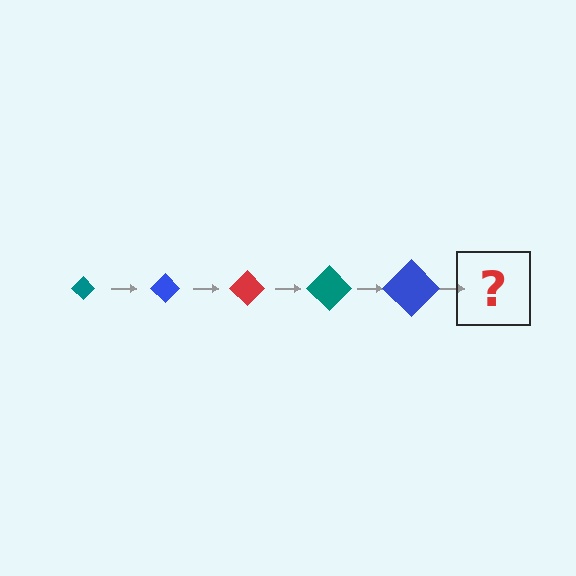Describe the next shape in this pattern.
It should be a red diamond, larger than the previous one.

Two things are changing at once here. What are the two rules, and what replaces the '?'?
The two rules are that the diamond grows larger each step and the color cycles through teal, blue, and red. The '?' should be a red diamond, larger than the previous one.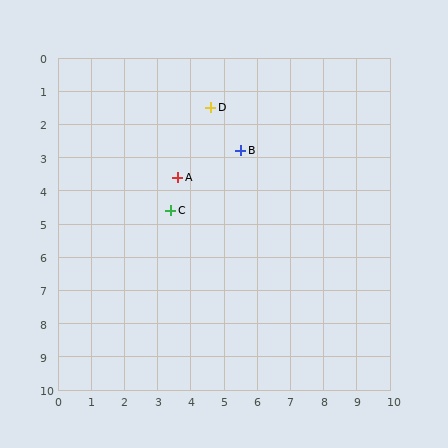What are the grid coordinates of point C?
Point C is at approximately (3.4, 4.6).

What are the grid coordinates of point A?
Point A is at approximately (3.6, 3.6).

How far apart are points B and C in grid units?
Points B and C are about 2.8 grid units apart.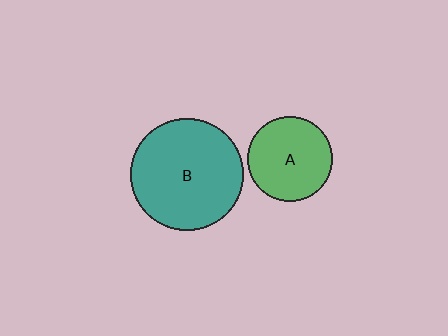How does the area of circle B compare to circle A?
Approximately 1.7 times.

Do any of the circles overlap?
No, none of the circles overlap.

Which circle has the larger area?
Circle B (teal).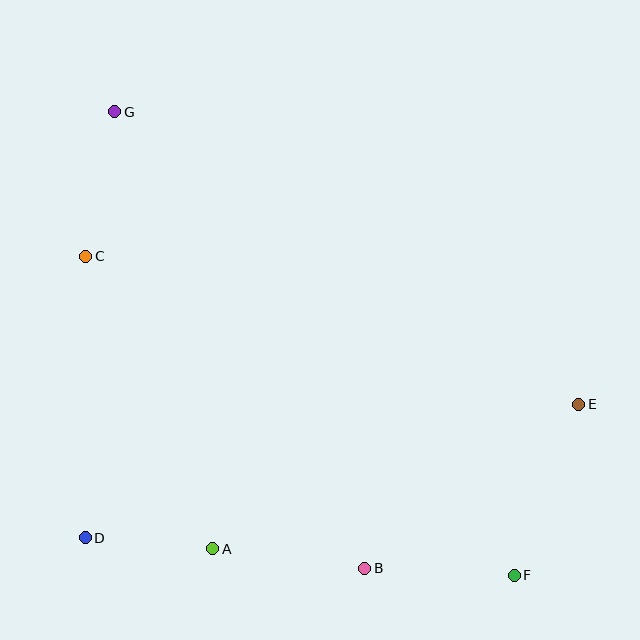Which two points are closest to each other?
Points A and D are closest to each other.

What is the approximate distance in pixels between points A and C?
The distance between A and C is approximately 319 pixels.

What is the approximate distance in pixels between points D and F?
The distance between D and F is approximately 431 pixels.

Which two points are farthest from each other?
Points F and G are farthest from each other.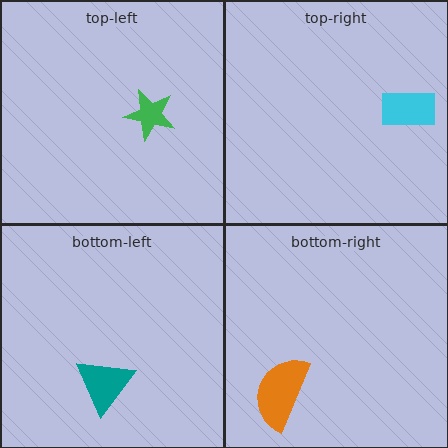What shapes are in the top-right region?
The cyan rectangle.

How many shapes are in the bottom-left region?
1.